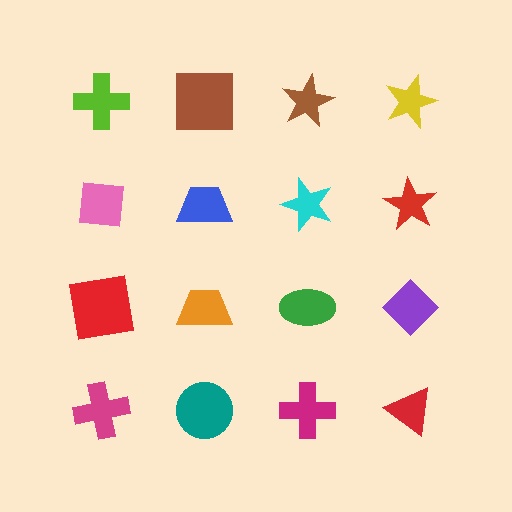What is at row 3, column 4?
A purple diamond.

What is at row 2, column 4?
A red star.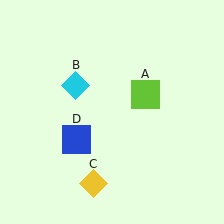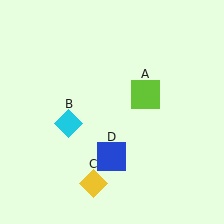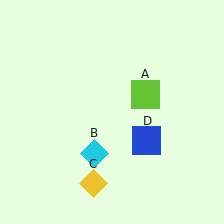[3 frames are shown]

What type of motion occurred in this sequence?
The cyan diamond (object B), blue square (object D) rotated counterclockwise around the center of the scene.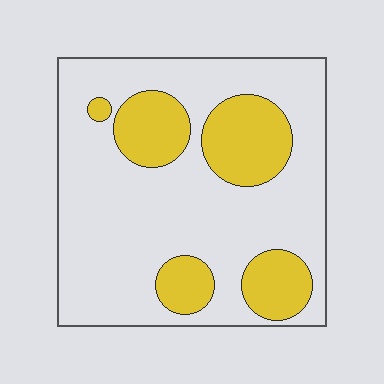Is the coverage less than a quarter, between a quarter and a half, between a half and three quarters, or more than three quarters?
Between a quarter and a half.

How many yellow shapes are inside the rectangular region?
5.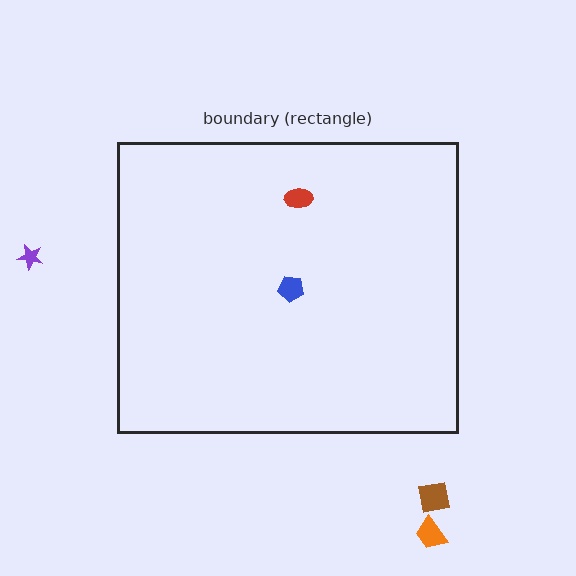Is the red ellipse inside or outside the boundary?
Inside.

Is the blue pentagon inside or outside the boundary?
Inside.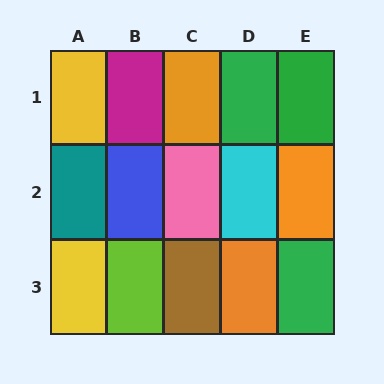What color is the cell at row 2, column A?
Teal.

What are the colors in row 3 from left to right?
Yellow, lime, brown, orange, green.